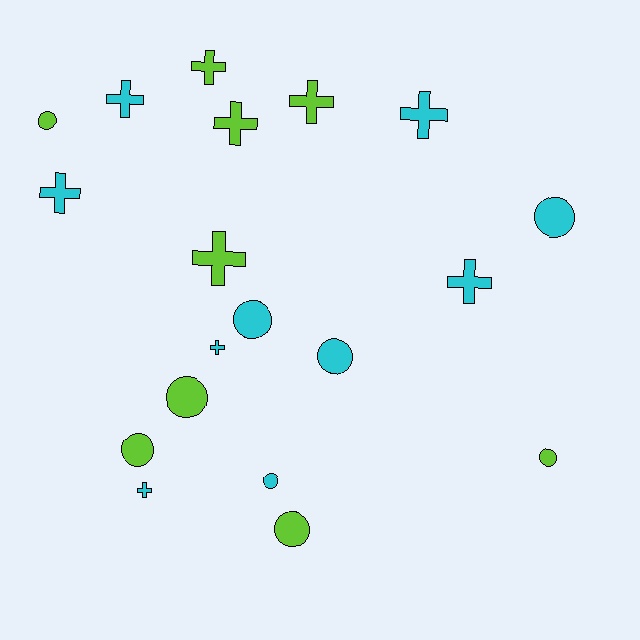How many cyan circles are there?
There are 4 cyan circles.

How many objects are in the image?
There are 19 objects.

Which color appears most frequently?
Cyan, with 10 objects.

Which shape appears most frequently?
Cross, with 10 objects.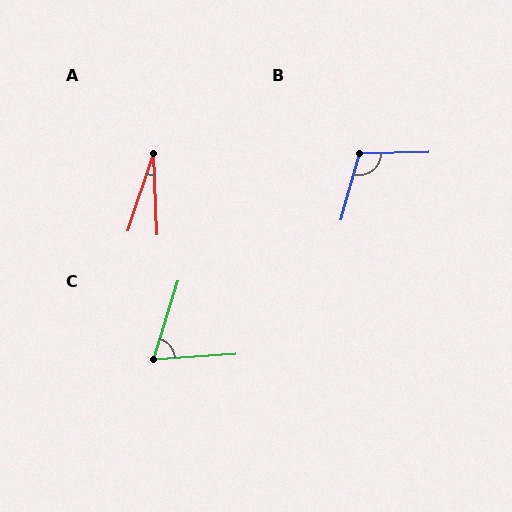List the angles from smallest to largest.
A (21°), C (69°), B (107°).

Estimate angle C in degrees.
Approximately 69 degrees.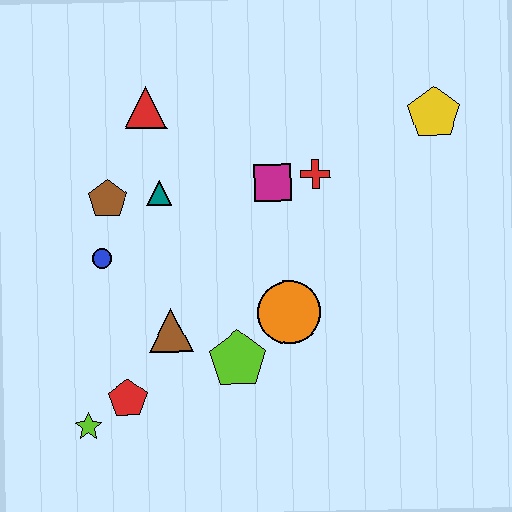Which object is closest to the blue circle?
The brown pentagon is closest to the blue circle.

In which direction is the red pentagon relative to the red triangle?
The red pentagon is below the red triangle.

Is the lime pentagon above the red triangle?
No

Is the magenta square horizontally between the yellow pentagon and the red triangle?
Yes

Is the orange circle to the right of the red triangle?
Yes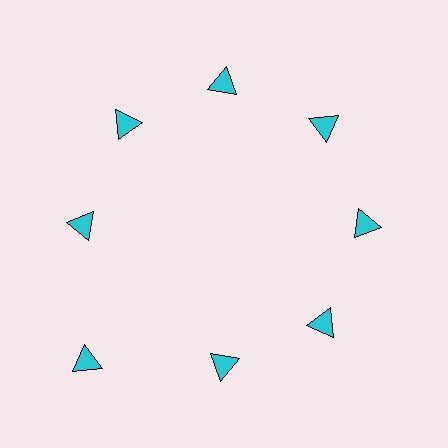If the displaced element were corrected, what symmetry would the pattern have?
It would have 8-fold rotational symmetry — the pattern would map onto itself every 45 degrees.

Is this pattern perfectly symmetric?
No. The 8 cyan triangles are arranged in a ring, but one element near the 8 o'clock position is pushed outward from the center, breaking the 8-fold rotational symmetry.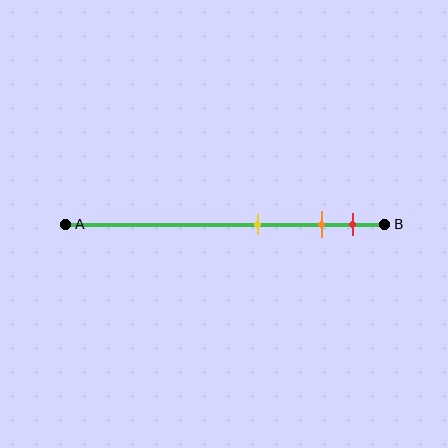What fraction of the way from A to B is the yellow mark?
The yellow mark is approximately 60% (0.6) of the way from A to B.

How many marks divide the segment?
There are 3 marks dividing the segment.